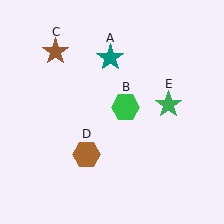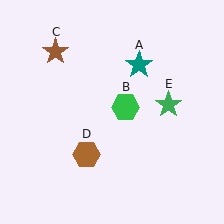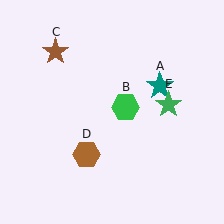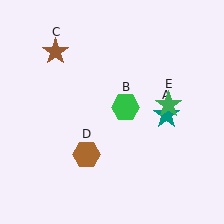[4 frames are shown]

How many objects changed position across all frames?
1 object changed position: teal star (object A).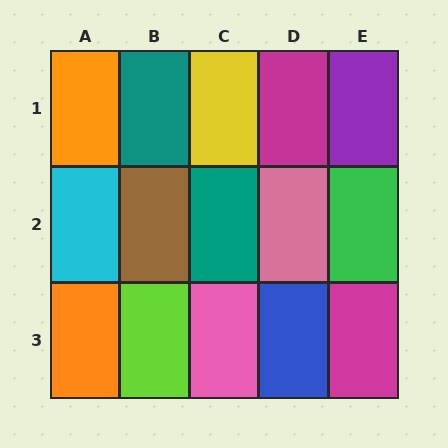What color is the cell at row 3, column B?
Lime.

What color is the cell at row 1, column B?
Teal.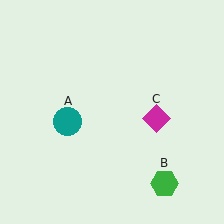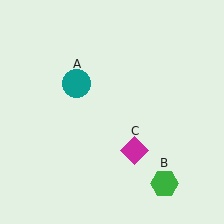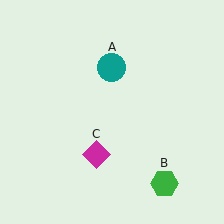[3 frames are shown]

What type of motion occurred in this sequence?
The teal circle (object A), magenta diamond (object C) rotated clockwise around the center of the scene.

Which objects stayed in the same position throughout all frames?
Green hexagon (object B) remained stationary.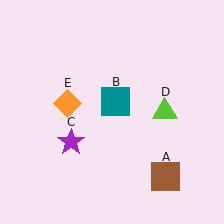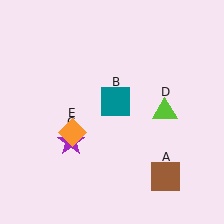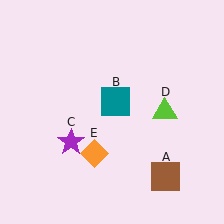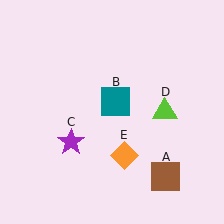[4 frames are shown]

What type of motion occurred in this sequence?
The orange diamond (object E) rotated counterclockwise around the center of the scene.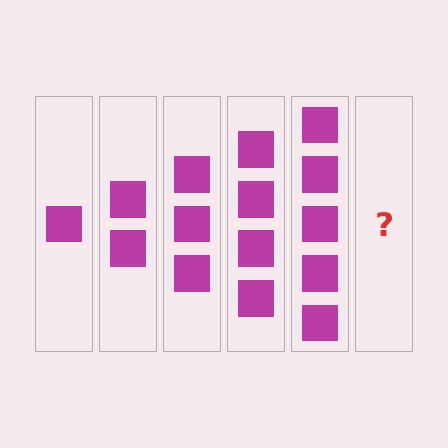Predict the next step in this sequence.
The next step is 6 squares.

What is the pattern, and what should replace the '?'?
The pattern is that each step adds one more square. The '?' should be 6 squares.